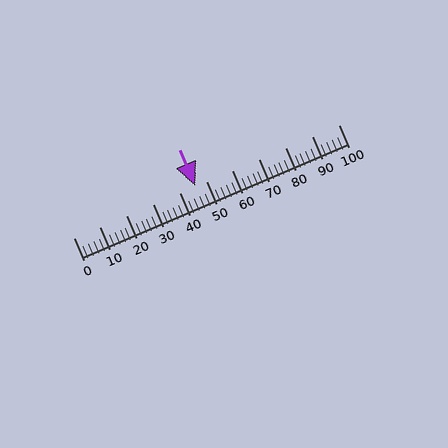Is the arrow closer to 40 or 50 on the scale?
The arrow is closer to 50.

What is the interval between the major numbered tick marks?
The major tick marks are spaced 10 units apart.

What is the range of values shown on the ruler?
The ruler shows values from 0 to 100.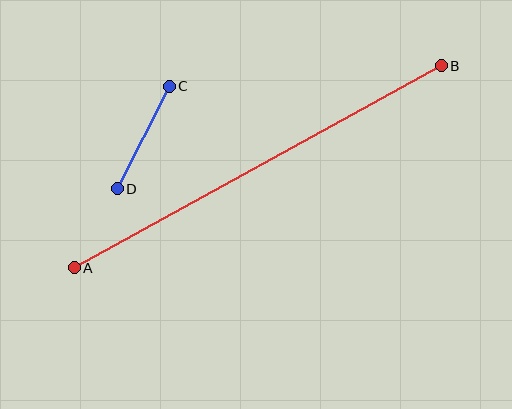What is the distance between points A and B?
The distance is approximately 419 pixels.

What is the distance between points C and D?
The distance is approximately 115 pixels.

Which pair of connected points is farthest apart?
Points A and B are farthest apart.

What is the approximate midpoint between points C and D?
The midpoint is at approximately (143, 137) pixels.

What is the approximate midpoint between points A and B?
The midpoint is at approximately (258, 167) pixels.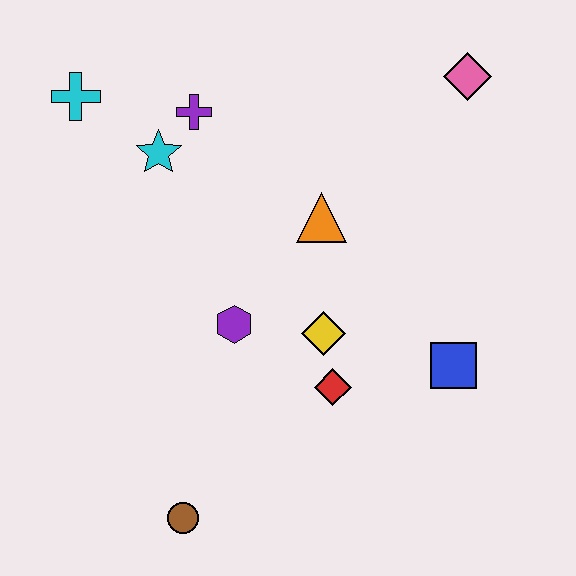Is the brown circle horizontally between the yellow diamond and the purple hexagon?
No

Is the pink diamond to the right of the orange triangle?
Yes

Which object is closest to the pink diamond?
The orange triangle is closest to the pink diamond.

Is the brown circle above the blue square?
No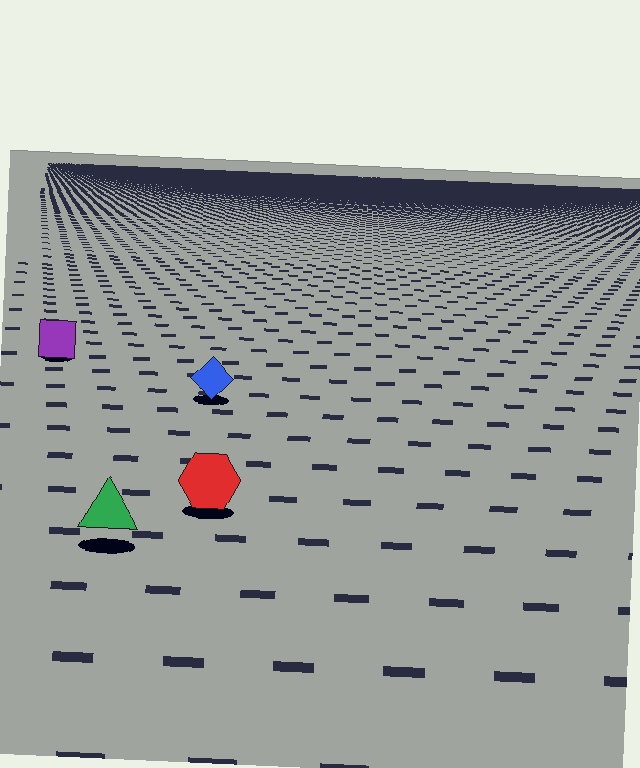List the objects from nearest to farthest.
From nearest to farthest: the green triangle, the red hexagon, the blue diamond, the purple square.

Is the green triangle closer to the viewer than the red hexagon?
Yes. The green triangle is closer — you can tell from the texture gradient: the ground texture is coarser near it.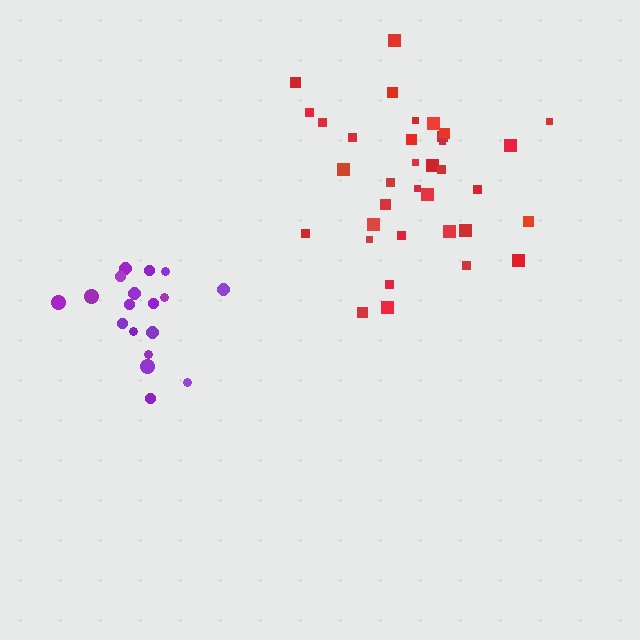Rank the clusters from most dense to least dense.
purple, red.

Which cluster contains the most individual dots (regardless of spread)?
Red (35).